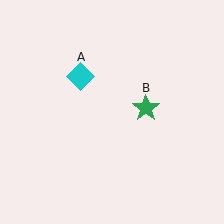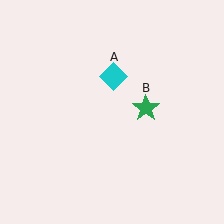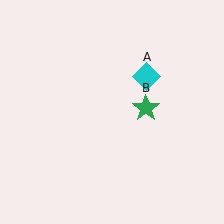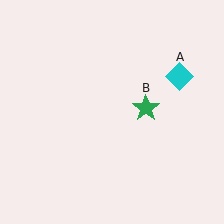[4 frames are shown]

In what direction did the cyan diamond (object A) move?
The cyan diamond (object A) moved right.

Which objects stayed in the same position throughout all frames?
Green star (object B) remained stationary.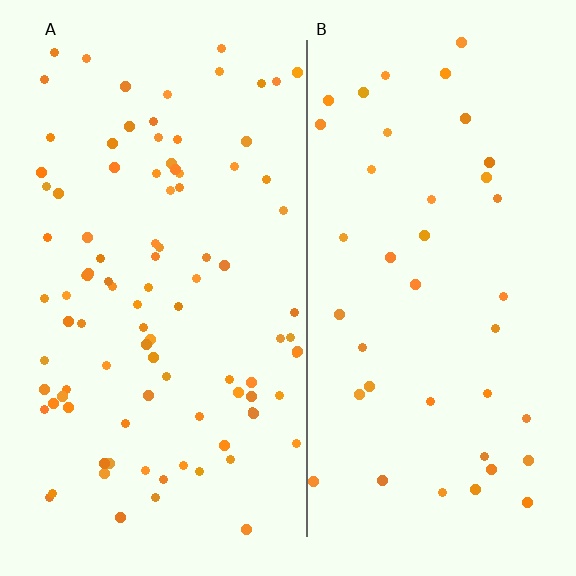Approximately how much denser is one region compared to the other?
Approximately 2.4× — region A over region B.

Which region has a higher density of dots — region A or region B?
A (the left).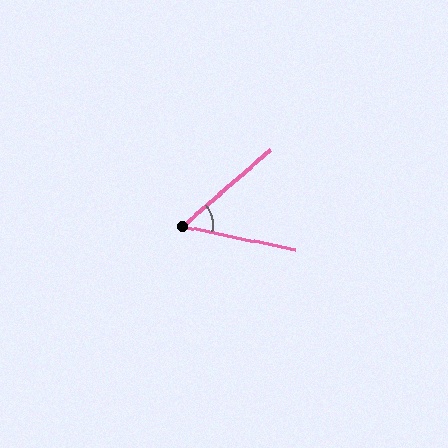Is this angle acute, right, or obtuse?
It is acute.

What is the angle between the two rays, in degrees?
Approximately 52 degrees.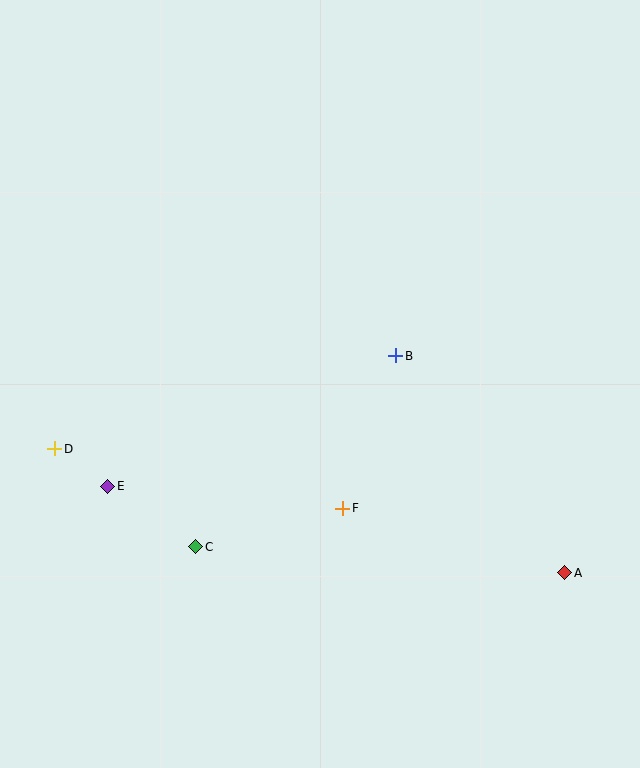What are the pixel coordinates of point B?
Point B is at (396, 356).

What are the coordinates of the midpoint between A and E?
The midpoint between A and E is at (336, 529).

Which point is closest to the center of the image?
Point B at (396, 356) is closest to the center.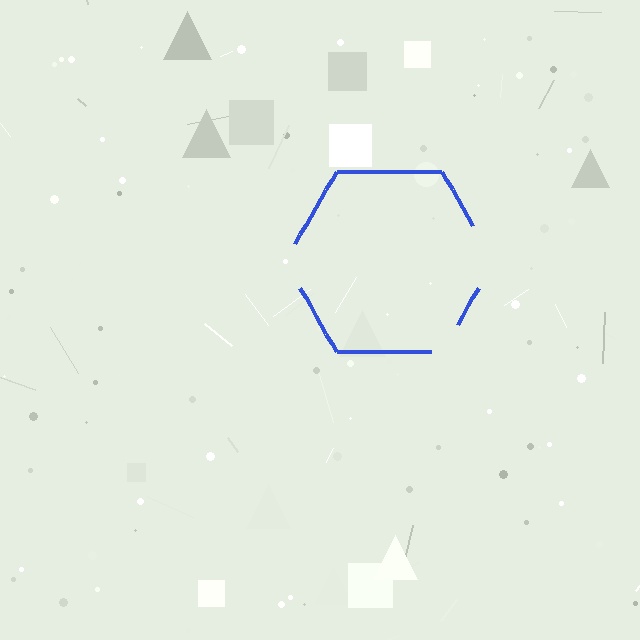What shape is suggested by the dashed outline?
The dashed outline suggests a hexagon.